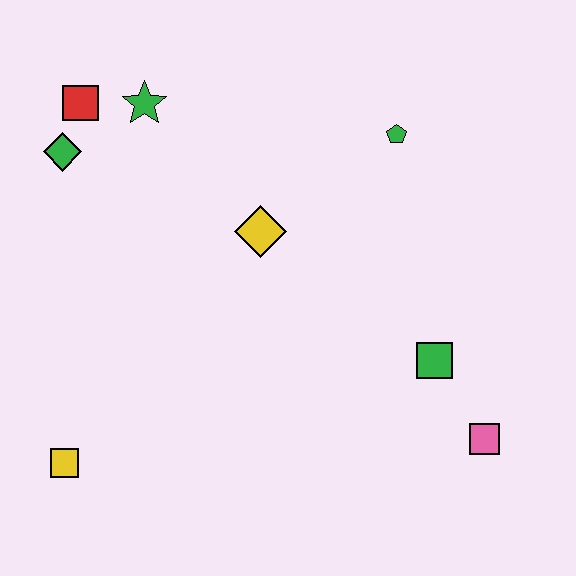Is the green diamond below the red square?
Yes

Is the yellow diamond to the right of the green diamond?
Yes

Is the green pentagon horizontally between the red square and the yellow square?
No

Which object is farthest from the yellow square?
The green pentagon is farthest from the yellow square.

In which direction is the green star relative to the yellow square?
The green star is above the yellow square.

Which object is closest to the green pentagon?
The yellow diamond is closest to the green pentagon.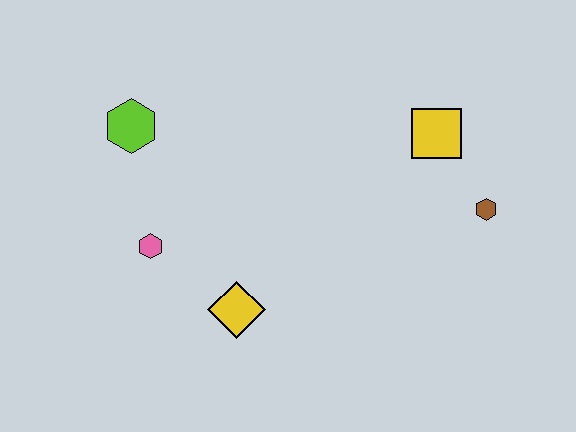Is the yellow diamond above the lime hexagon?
No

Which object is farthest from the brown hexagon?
The lime hexagon is farthest from the brown hexagon.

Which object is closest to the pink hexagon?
The yellow diamond is closest to the pink hexagon.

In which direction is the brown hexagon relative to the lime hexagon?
The brown hexagon is to the right of the lime hexagon.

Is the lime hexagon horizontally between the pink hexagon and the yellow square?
No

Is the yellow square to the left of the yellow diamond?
No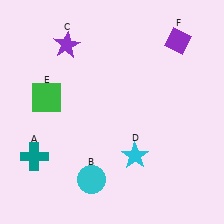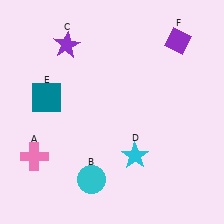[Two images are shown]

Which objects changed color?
A changed from teal to pink. E changed from green to teal.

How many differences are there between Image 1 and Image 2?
There are 2 differences between the two images.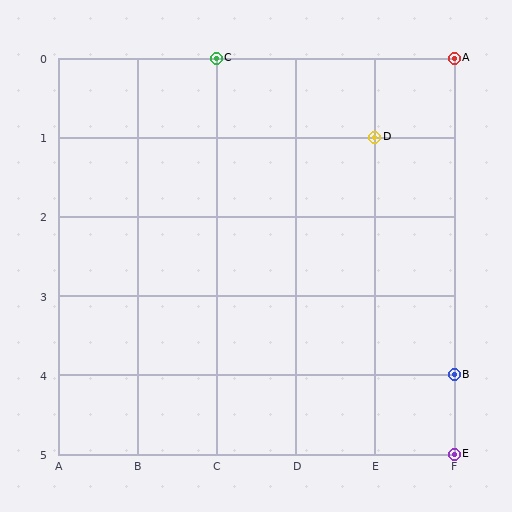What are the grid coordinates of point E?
Point E is at grid coordinates (F, 5).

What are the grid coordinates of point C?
Point C is at grid coordinates (C, 0).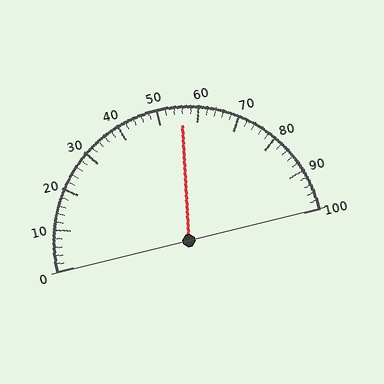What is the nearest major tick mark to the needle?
The nearest major tick mark is 60.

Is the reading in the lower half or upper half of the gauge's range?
The reading is in the upper half of the range (0 to 100).